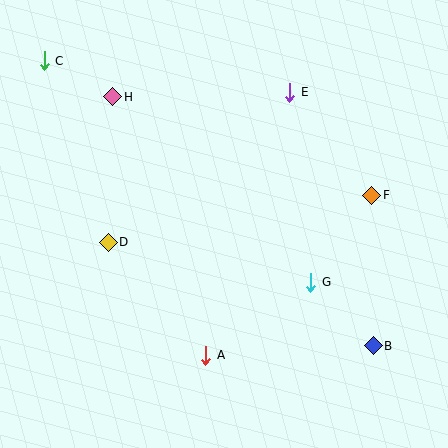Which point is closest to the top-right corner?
Point E is closest to the top-right corner.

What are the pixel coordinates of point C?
Point C is at (44, 61).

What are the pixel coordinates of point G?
Point G is at (311, 282).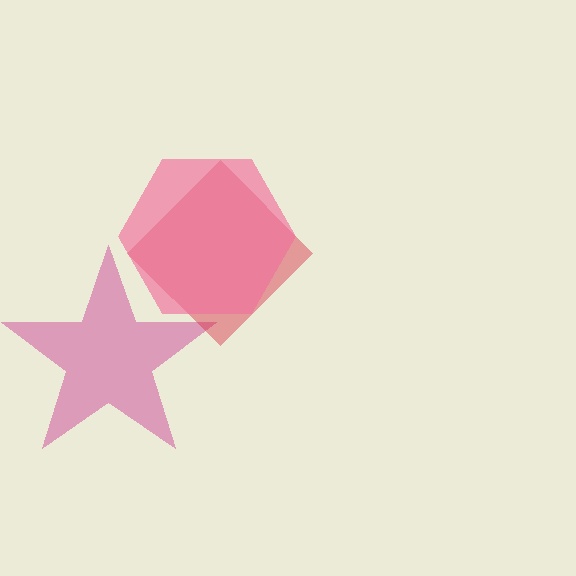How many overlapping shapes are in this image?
There are 3 overlapping shapes in the image.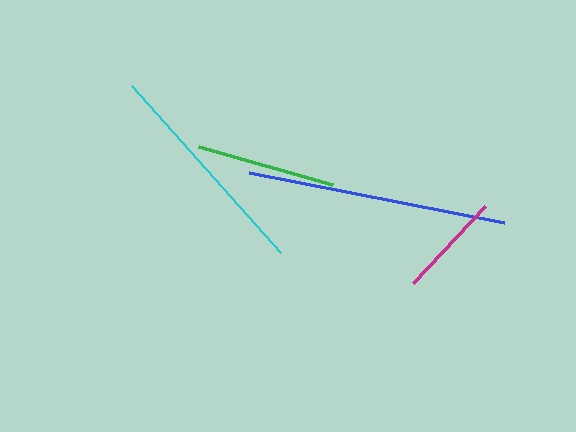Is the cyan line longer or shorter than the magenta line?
The cyan line is longer than the magenta line.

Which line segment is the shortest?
The magenta line is the shortest at approximately 105 pixels.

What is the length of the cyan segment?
The cyan segment is approximately 224 pixels long.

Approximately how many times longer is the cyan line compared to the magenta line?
The cyan line is approximately 2.1 times the length of the magenta line.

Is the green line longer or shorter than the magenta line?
The green line is longer than the magenta line.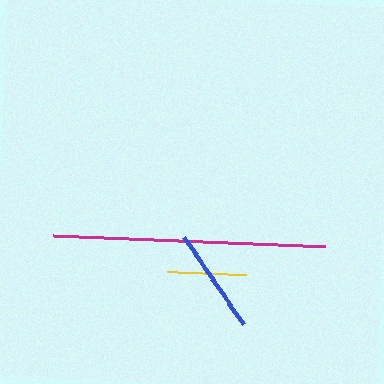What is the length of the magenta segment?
The magenta segment is approximately 272 pixels long.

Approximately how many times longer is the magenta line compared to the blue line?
The magenta line is approximately 2.6 times the length of the blue line.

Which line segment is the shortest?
The yellow line is the shortest at approximately 79 pixels.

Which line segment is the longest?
The magenta line is the longest at approximately 272 pixels.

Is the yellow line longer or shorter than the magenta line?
The magenta line is longer than the yellow line.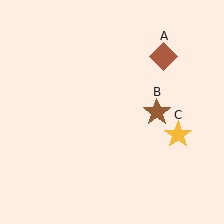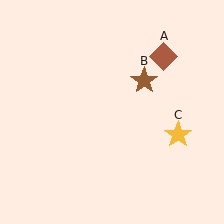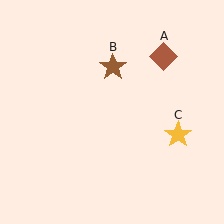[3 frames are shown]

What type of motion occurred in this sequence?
The brown star (object B) rotated counterclockwise around the center of the scene.